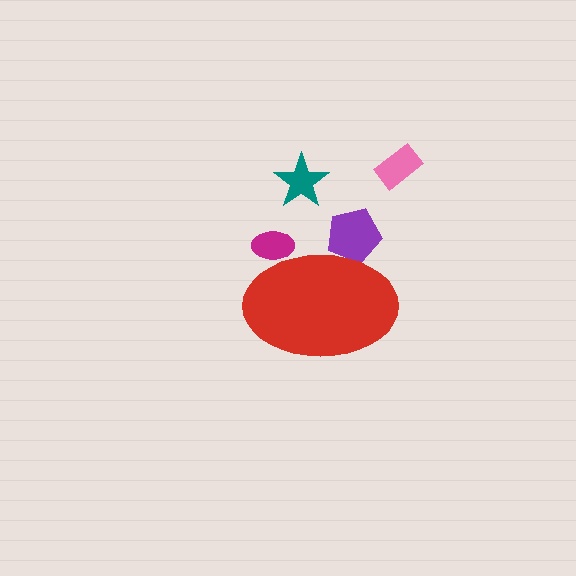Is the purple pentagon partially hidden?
Yes, the purple pentagon is partially hidden behind the red ellipse.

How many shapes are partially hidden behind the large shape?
2 shapes are partially hidden.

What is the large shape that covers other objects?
A red ellipse.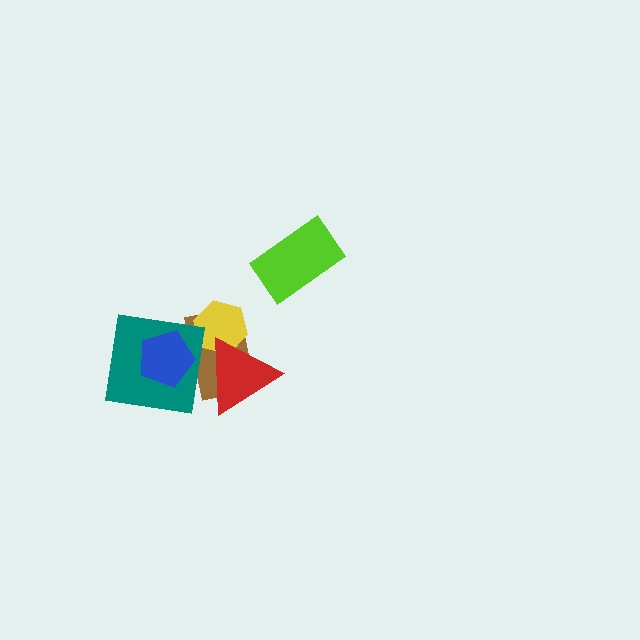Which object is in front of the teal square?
The blue pentagon is in front of the teal square.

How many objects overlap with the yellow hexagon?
2 objects overlap with the yellow hexagon.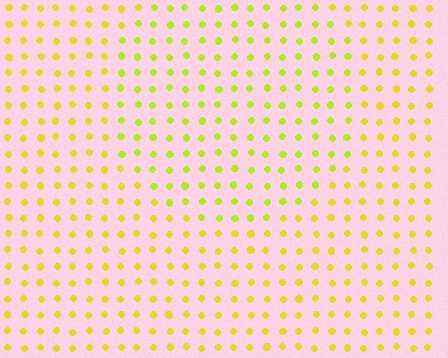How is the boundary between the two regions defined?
The boundary is defined purely by a slight shift in hue (about 25 degrees). Spacing, size, and orientation are identical on both sides.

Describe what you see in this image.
The image is filled with small yellow elements in a uniform arrangement. A circle-shaped region is visible where the elements are tinted to a slightly different hue, forming a subtle color boundary.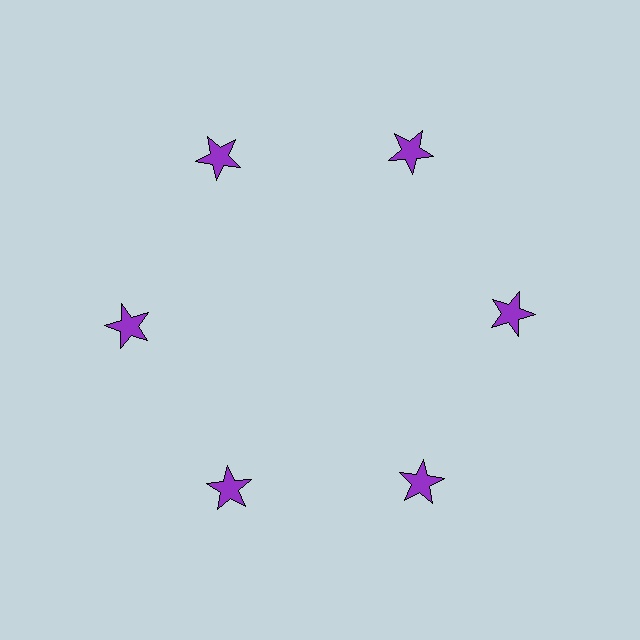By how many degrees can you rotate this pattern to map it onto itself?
The pattern maps onto itself every 60 degrees of rotation.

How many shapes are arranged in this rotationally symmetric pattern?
There are 6 shapes, arranged in 6 groups of 1.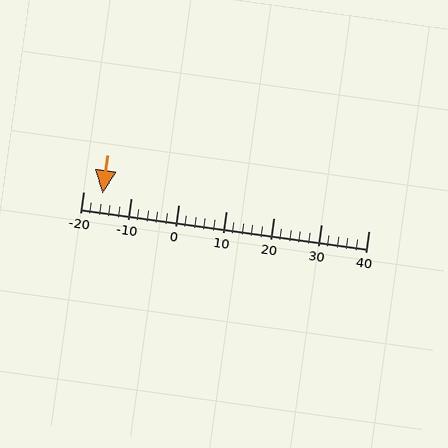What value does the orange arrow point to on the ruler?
The orange arrow points to approximately -16.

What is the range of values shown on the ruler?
The ruler shows values from -20 to 40.